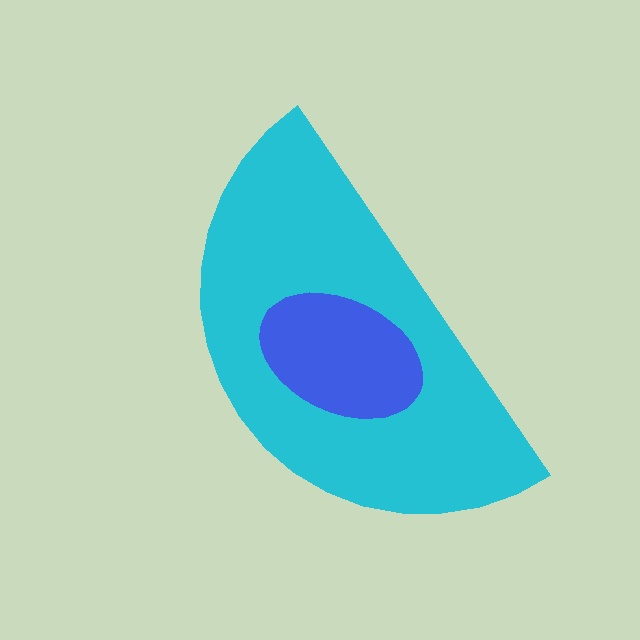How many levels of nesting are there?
2.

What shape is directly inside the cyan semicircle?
The blue ellipse.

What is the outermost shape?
The cyan semicircle.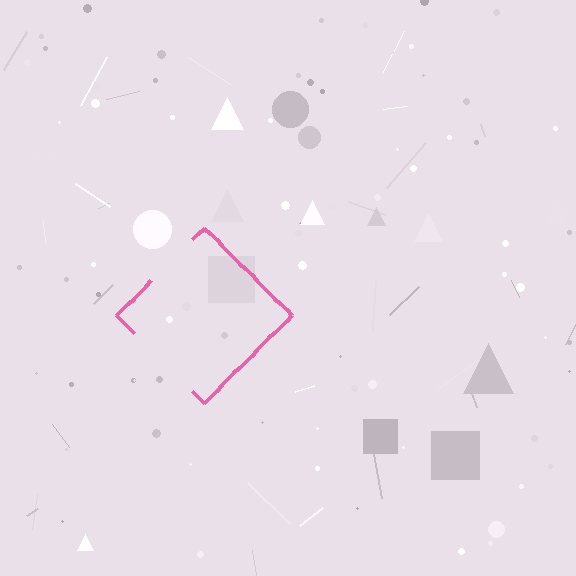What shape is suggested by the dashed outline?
The dashed outline suggests a diamond.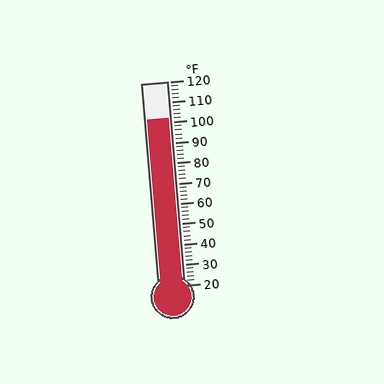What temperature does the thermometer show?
The thermometer shows approximately 102°F.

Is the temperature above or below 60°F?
The temperature is above 60°F.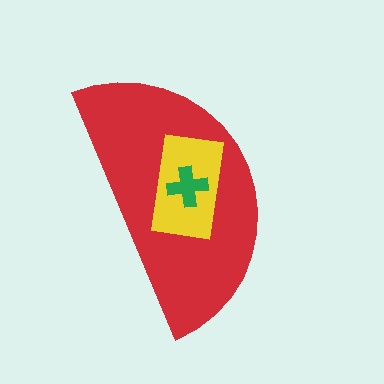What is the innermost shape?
The green cross.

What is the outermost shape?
The red semicircle.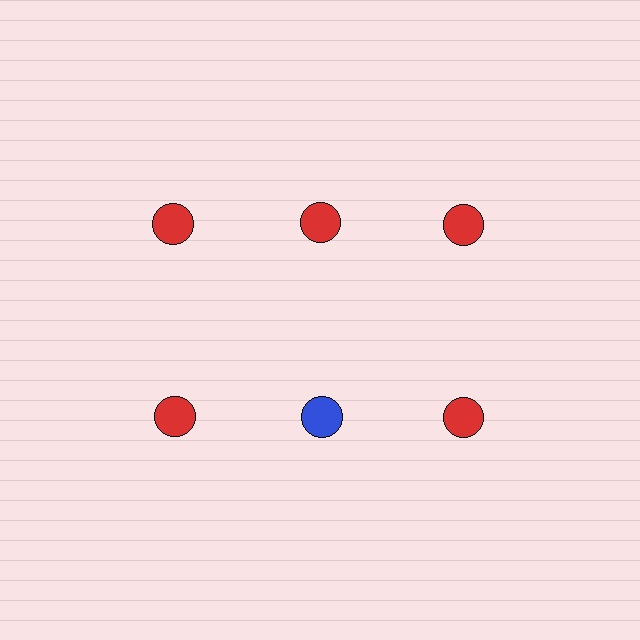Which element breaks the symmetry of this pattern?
The blue circle in the second row, second from left column breaks the symmetry. All other shapes are red circles.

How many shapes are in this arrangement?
There are 6 shapes arranged in a grid pattern.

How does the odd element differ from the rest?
It has a different color: blue instead of red.